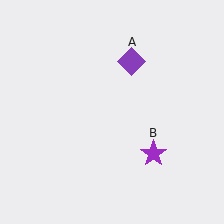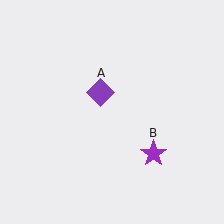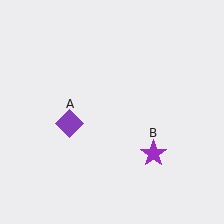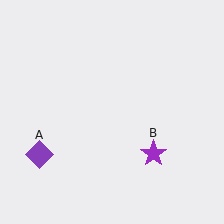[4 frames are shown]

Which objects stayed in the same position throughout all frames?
Purple star (object B) remained stationary.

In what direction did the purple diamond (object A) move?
The purple diamond (object A) moved down and to the left.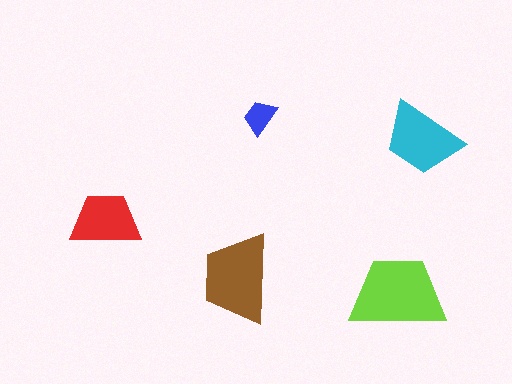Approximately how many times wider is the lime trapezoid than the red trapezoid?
About 1.5 times wider.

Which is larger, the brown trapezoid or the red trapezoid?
The brown one.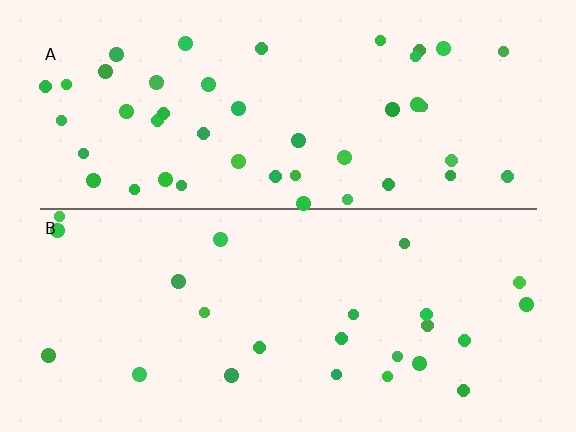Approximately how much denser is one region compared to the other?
Approximately 1.9× — region A over region B.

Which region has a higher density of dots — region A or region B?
A (the top).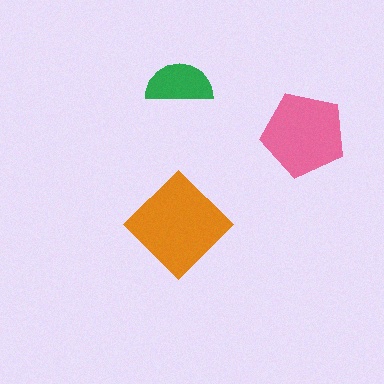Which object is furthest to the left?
The orange diamond is leftmost.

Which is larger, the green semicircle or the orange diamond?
The orange diamond.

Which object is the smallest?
The green semicircle.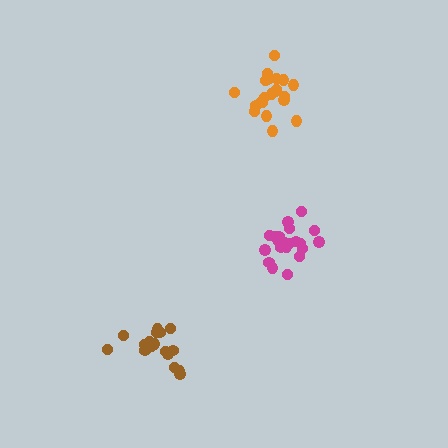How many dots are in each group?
Group 1: 21 dots, Group 2: 21 dots, Group 3: 17 dots (59 total).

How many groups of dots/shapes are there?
There are 3 groups.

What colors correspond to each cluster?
The clusters are colored: orange, magenta, brown.